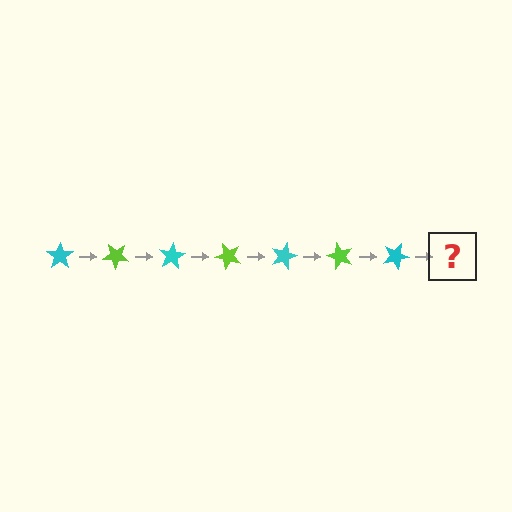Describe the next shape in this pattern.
It should be a lime star, rotated 280 degrees from the start.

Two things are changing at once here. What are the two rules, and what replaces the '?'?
The two rules are that it rotates 40 degrees each step and the color cycles through cyan and lime. The '?' should be a lime star, rotated 280 degrees from the start.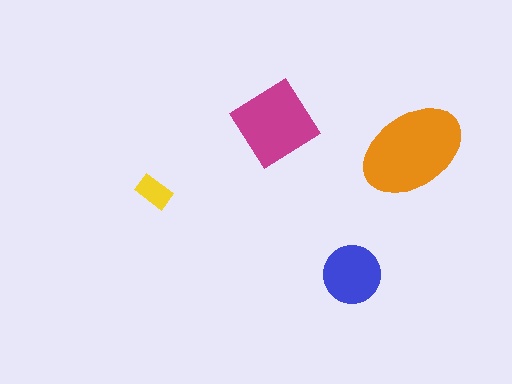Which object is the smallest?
The yellow rectangle.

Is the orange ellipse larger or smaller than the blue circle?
Larger.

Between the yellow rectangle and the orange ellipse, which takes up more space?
The orange ellipse.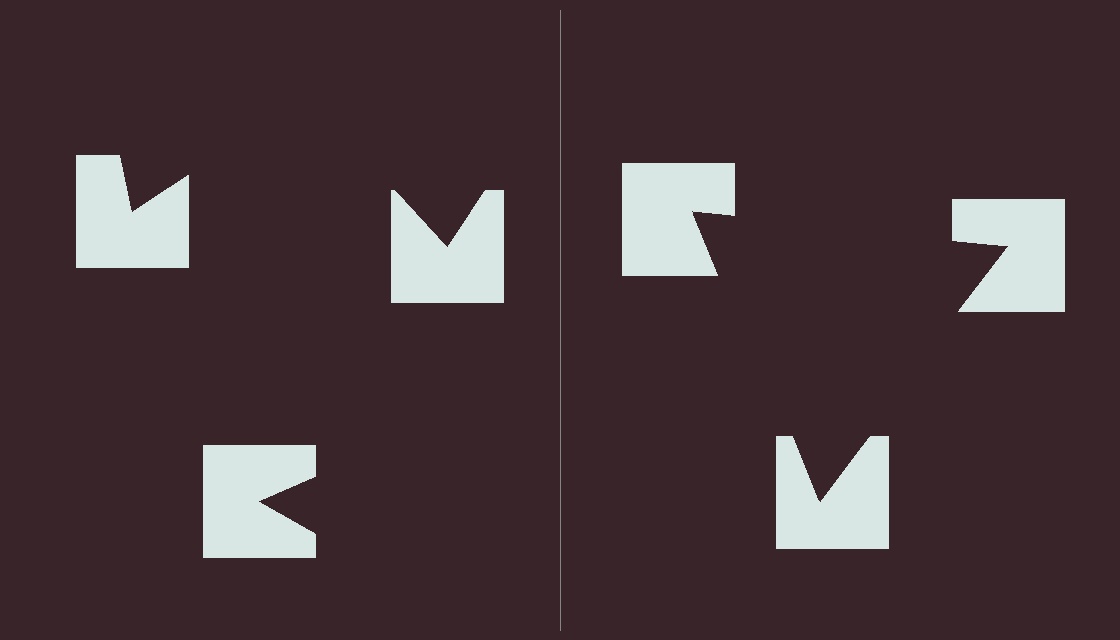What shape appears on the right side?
An illusory triangle.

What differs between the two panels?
The notched squares are positioned identically on both sides; only the wedge orientations differ. On the right they align to a triangle; on the left they are misaligned.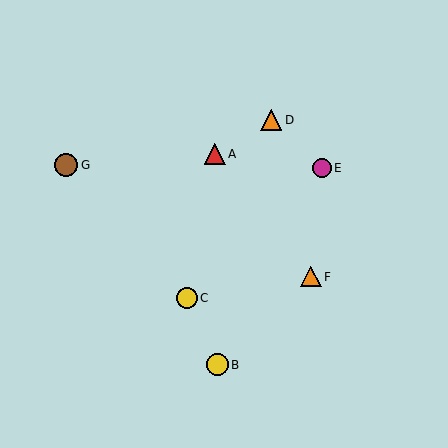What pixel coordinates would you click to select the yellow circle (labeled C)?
Click at (187, 298) to select the yellow circle C.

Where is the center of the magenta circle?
The center of the magenta circle is at (322, 168).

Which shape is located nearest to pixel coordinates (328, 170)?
The magenta circle (labeled E) at (322, 168) is nearest to that location.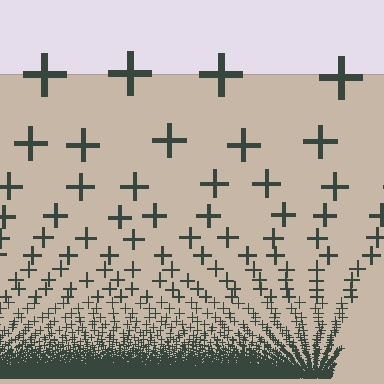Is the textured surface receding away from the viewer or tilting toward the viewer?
The surface appears to tilt toward the viewer. Texture elements get larger and sparser toward the top.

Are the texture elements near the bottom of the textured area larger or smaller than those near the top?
Smaller. The gradient is inverted — elements near the bottom are smaller and denser.